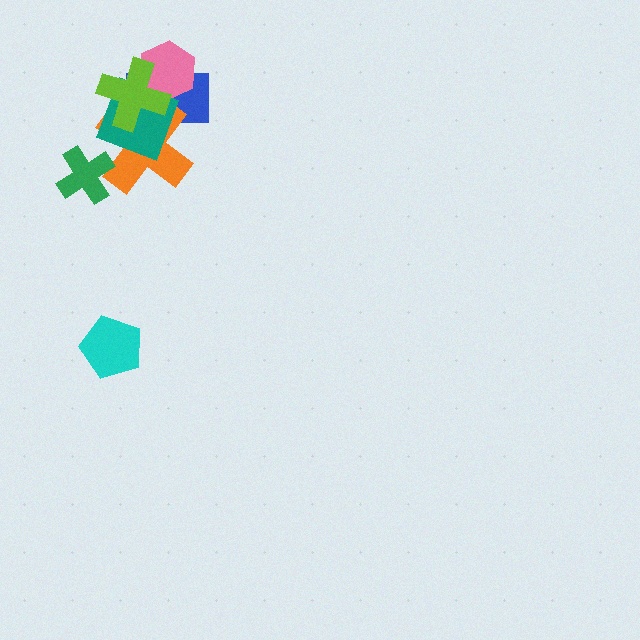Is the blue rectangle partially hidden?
Yes, it is partially covered by another shape.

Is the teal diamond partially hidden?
Yes, it is partially covered by another shape.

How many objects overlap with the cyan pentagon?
0 objects overlap with the cyan pentagon.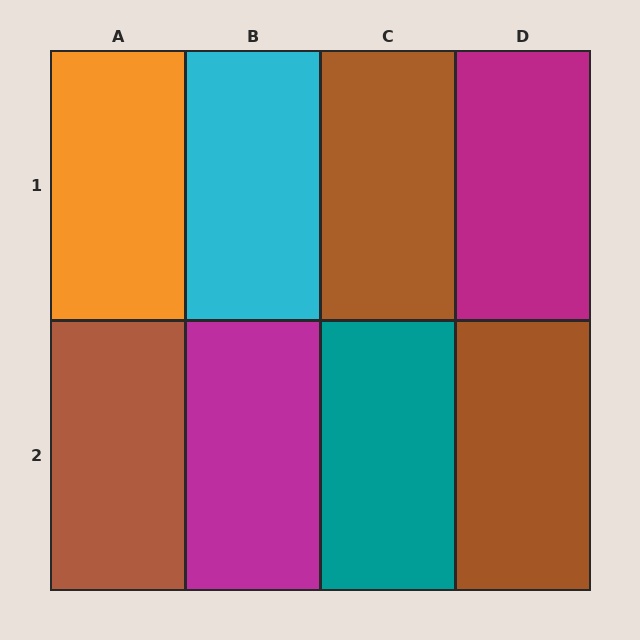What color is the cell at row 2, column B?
Magenta.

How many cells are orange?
1 cell is orange.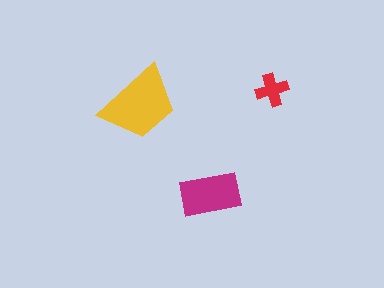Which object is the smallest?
The red cross.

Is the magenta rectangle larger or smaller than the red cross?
Larger.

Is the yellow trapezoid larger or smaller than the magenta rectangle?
Larger.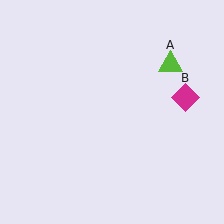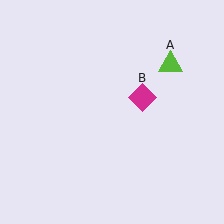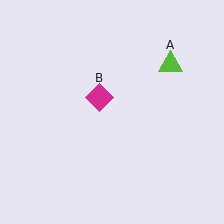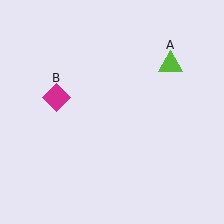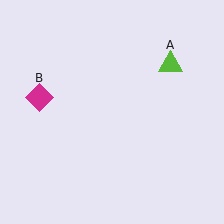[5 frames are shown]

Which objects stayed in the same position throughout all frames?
Lime triangle (object A) remained stationary.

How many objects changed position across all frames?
1 object changed position: magenta diamond (object B).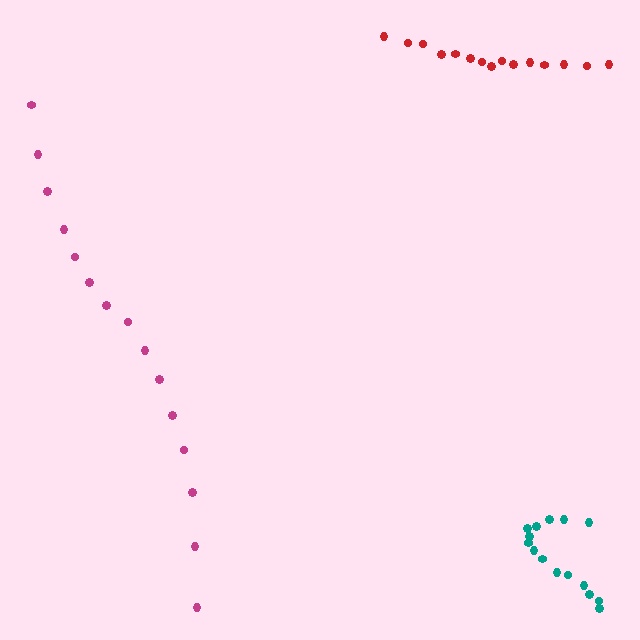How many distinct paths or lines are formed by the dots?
There are 3 distinct paths.